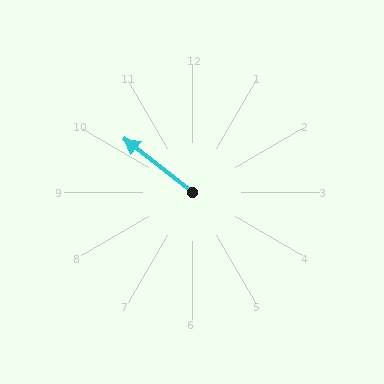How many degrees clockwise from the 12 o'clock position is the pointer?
Approximately 308 degrees.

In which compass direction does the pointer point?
Northwest.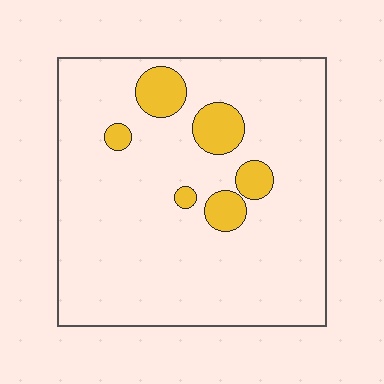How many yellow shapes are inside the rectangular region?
6.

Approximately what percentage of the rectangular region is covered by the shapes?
Approximately 10%.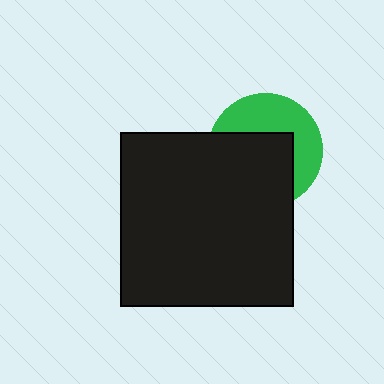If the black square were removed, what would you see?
You would see the complete green circle.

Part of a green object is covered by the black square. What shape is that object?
It is a circle.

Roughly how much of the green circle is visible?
A small part of it is visible (roughly 45%).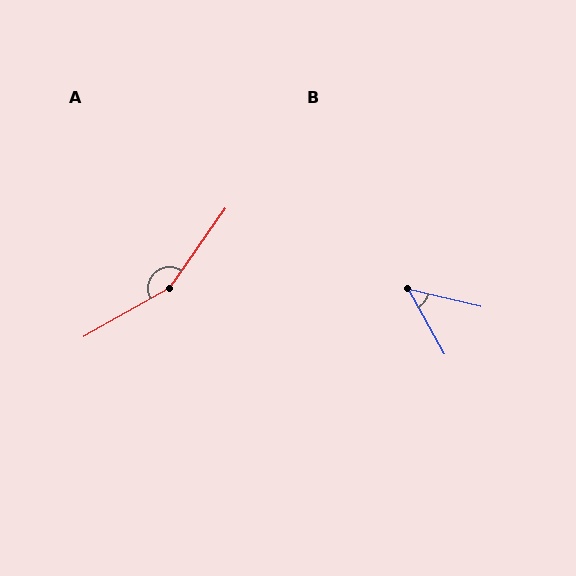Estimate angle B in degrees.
Approximately 47 degrees.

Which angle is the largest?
A, at approximately 155 degrees.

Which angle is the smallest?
B, at approximately 47 degrees.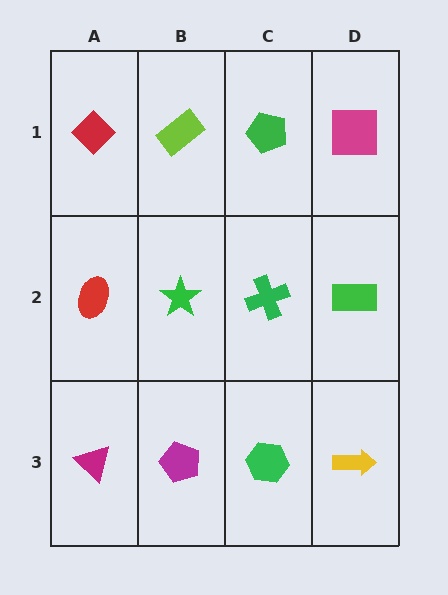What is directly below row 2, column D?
A yellow arrow.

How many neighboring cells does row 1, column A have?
2.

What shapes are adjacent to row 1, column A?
A red ellipse (row 2, column A), a lime rectangle (row 1, column B).